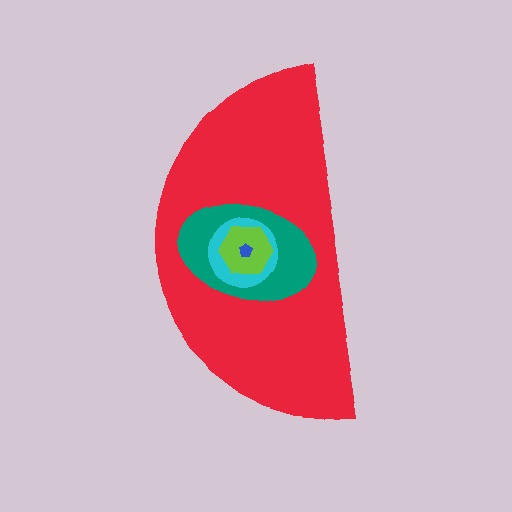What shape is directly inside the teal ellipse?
The cyan circle.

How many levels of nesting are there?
5.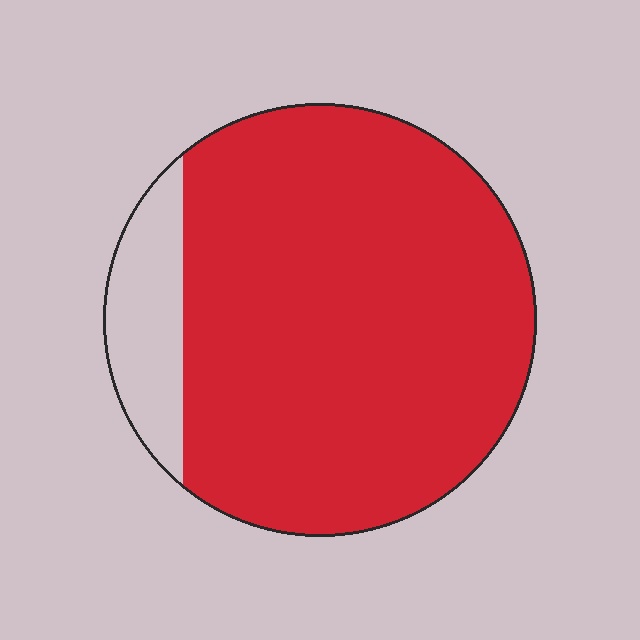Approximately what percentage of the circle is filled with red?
Approximately 85%.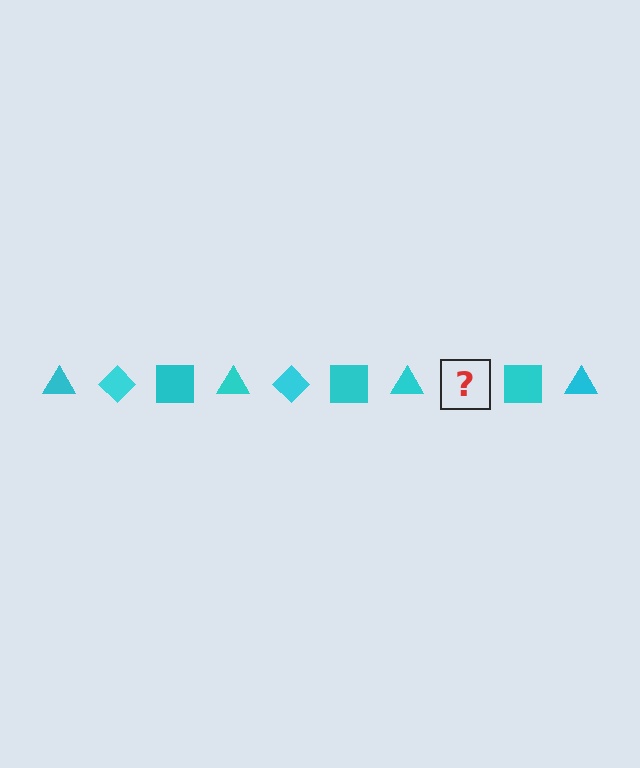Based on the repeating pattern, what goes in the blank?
The blank should be a cyan diamond.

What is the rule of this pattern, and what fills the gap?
The rule is that the pattern cycles through triangle, diamond, square shapes in cyan. The gap should be filled with a cyan diamond.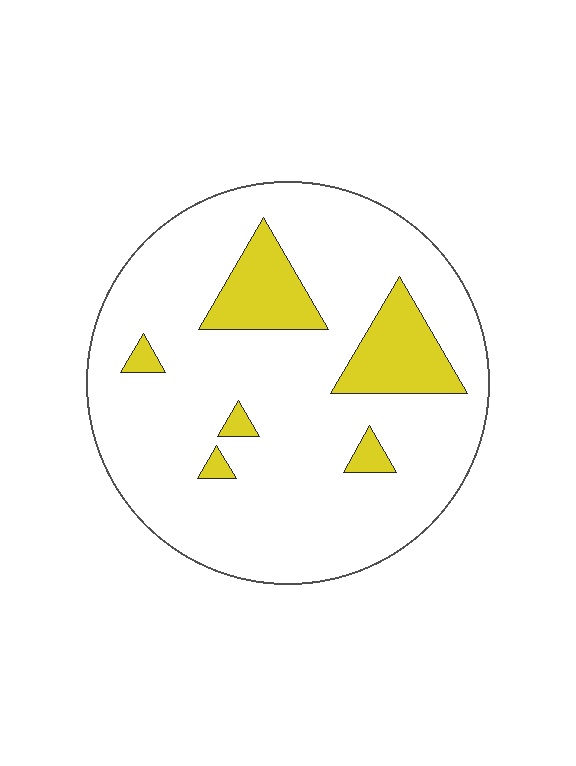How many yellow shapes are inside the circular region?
6.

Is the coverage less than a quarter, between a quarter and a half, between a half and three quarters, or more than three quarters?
Less than a quarter.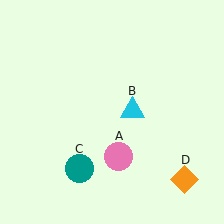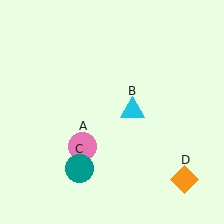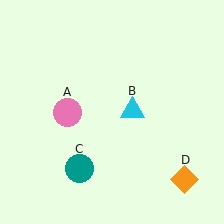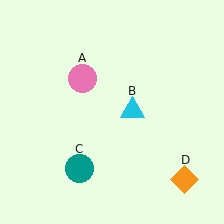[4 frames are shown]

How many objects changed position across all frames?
1 object changed position: pink circle (object A).